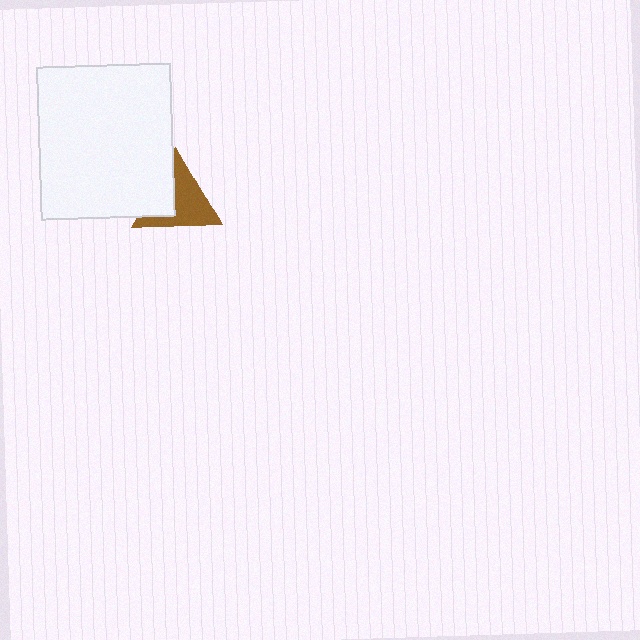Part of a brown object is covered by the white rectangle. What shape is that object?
It is a triangle.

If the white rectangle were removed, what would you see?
You would see the complete brown triangle.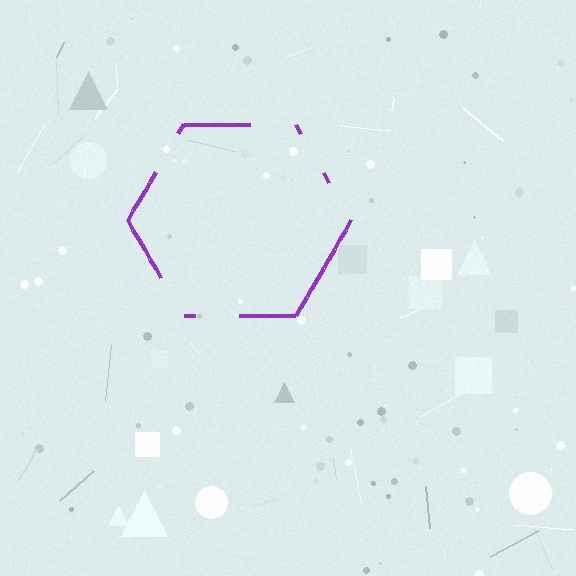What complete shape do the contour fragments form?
The contour fragments form a hexagon.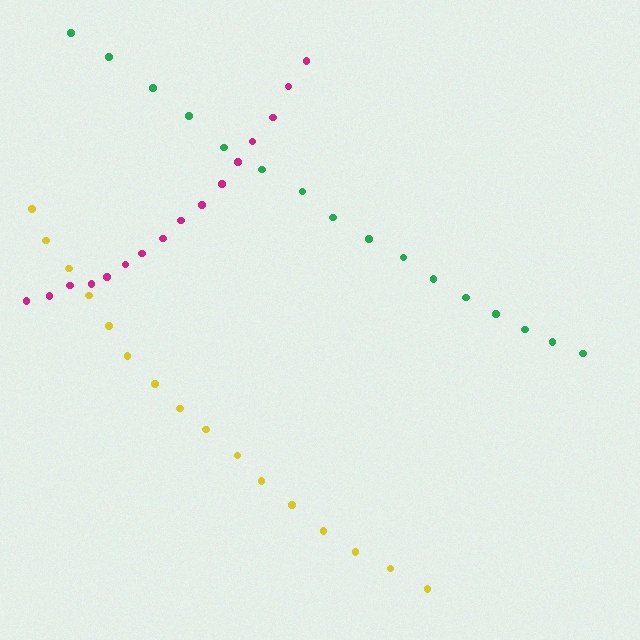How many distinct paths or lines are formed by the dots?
There are 3 distinct paths.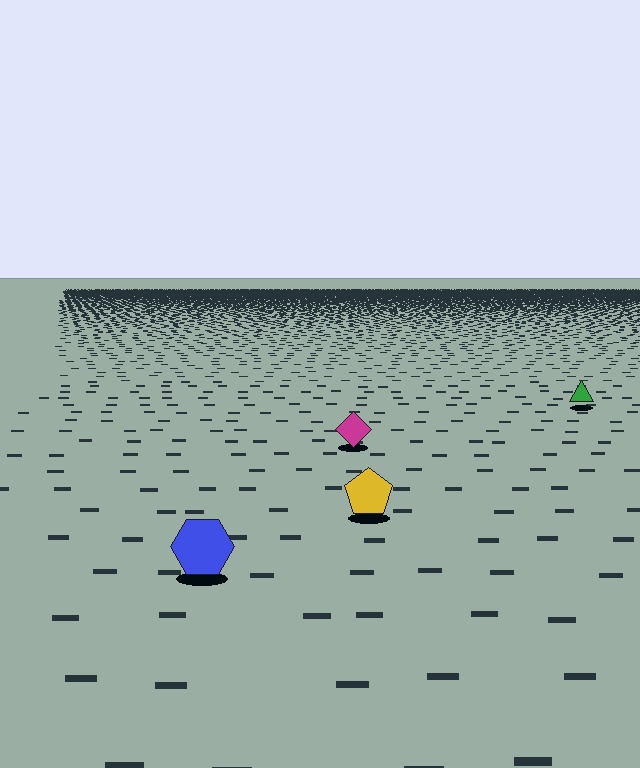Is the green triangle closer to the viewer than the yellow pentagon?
No. The yellow pentagon is closer — you can tell from the texture gradient: the ground texture is coarser near it.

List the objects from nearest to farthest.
From nearest to farthest: the blue hexagon, the yellow pentagon, the magenta diamond, the green triangle.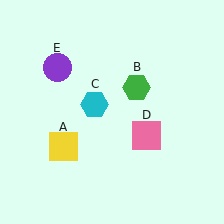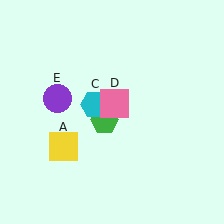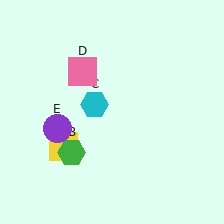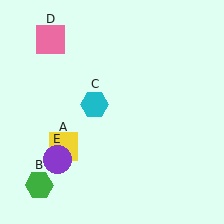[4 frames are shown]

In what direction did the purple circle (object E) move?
The purple circle (object E) moved down.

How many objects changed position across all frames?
3 objects changed position: green hexagon (object B), pink square (object D), purple circle (object E).